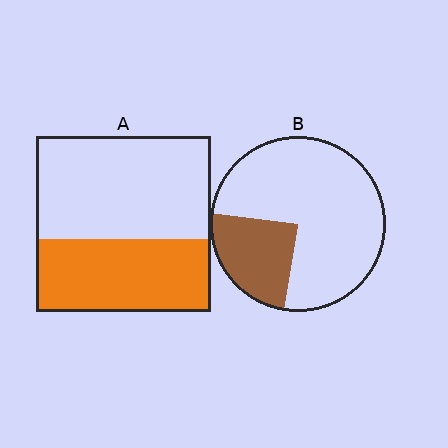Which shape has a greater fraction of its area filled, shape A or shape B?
Shape A.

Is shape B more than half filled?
No.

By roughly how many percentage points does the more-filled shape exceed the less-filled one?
By roughly 15 percentage points (A over B).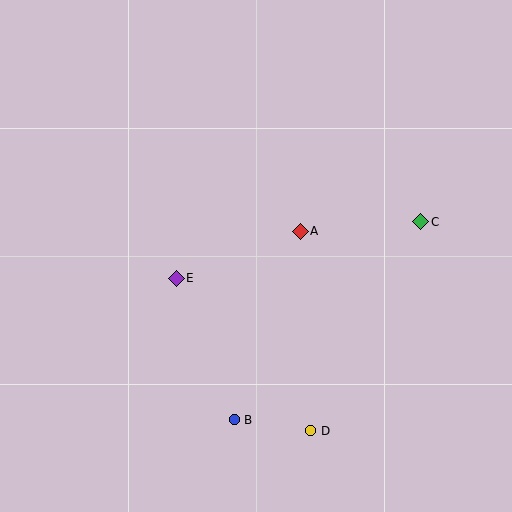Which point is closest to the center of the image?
Point A at (300, 231) is closest to the center.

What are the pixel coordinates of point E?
Point E is at (176, 278).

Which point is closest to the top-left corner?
Point E is closest to the top-left corner.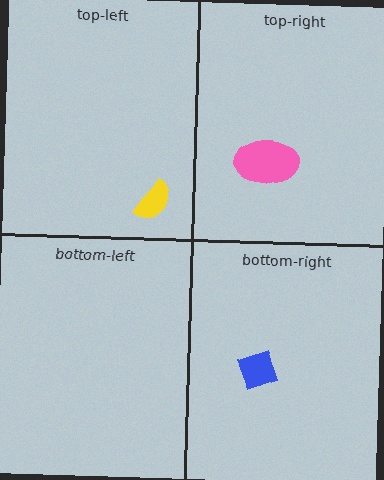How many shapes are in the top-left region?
1.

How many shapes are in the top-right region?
1.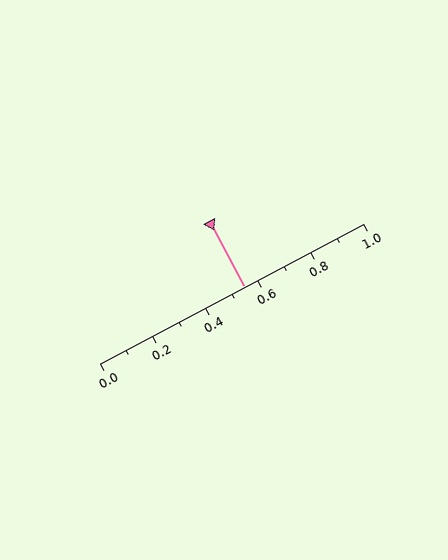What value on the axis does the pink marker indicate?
The marker indicates approximately 0.55.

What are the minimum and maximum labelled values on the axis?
The axis runs from 0.0 to 1.0.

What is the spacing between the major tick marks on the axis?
The major ticks are spaced 0.2 apart.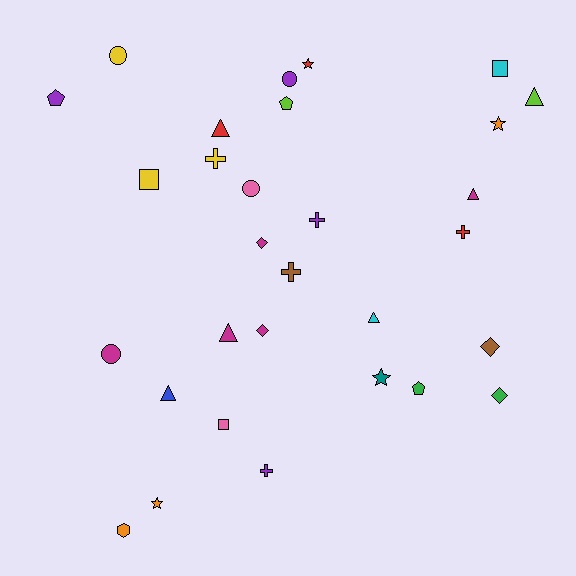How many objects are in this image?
There are 30 objects.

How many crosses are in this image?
There are 5 crosses.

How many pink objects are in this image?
There are 2 pink objects.